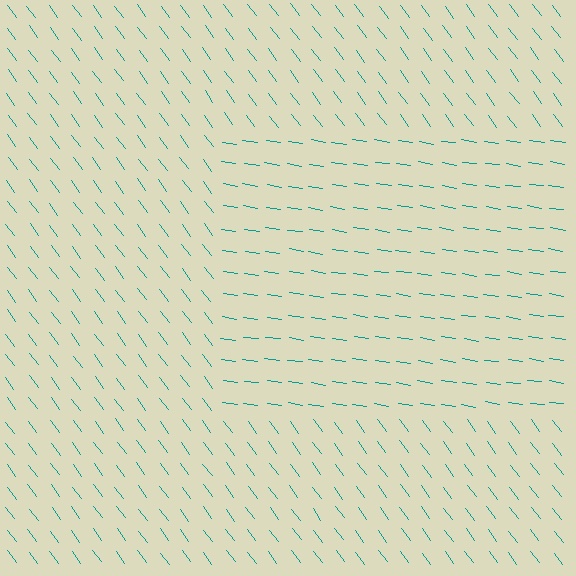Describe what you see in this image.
The image is filled with small teal line segments. A rectangle region in the image has lines oriented differently from the surrounding lines, creating a visible texture boundary.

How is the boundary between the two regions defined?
The boundary is defined purely by a change in line orientation (approximately 45 degrees difference). All lines are the same color and thickness.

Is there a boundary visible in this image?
Yes, there is a texture boundary formed by a change in line orientation.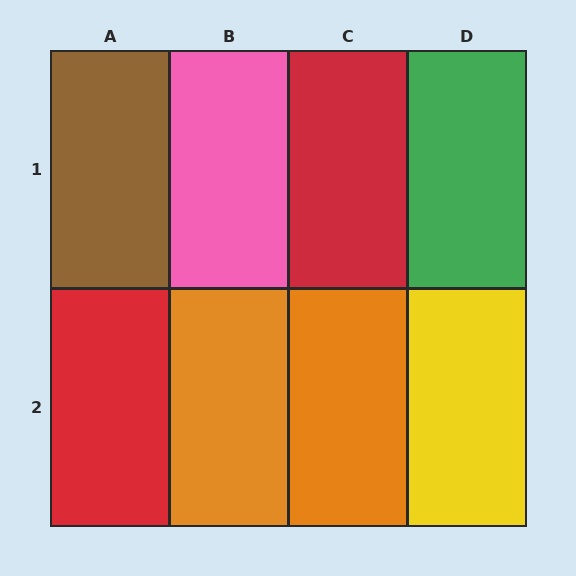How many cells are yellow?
1 cell is yellow.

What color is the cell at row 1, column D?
Green.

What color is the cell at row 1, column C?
Red.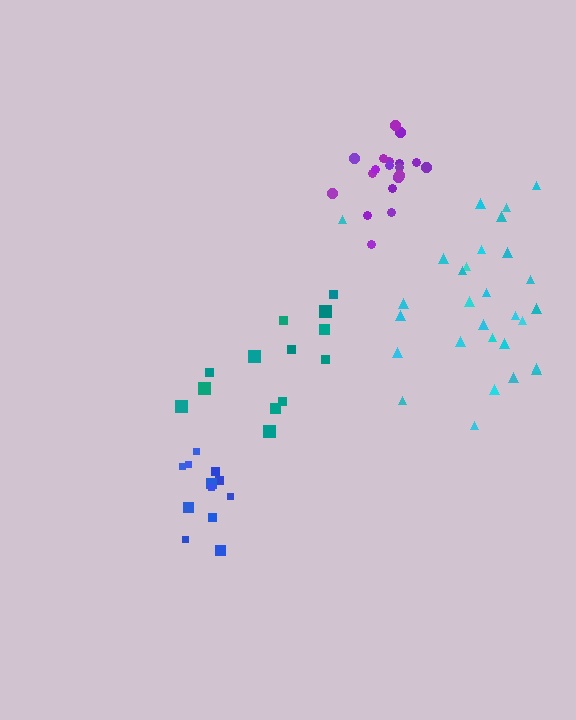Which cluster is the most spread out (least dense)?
Teal.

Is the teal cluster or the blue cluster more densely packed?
Blue.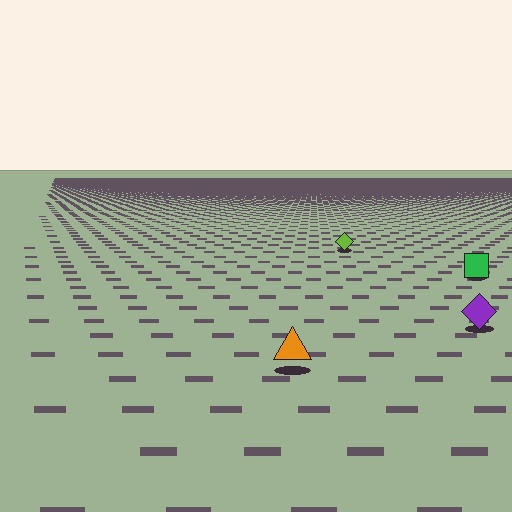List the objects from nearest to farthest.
From nearest to farthest: the orange triangle, the purple diamond, the green square, the lime diamond.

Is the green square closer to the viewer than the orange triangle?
No. The orange triangle is closer — you can tell from the texture gradient: the ground texture is coarser near it.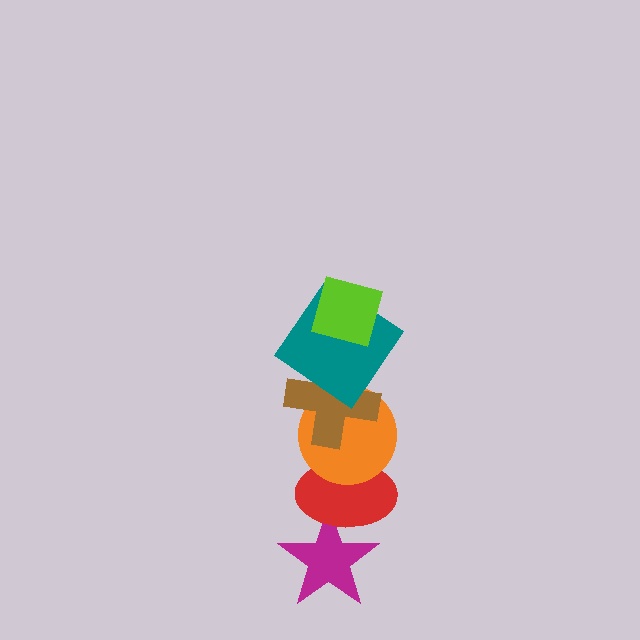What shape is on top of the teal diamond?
The lime diamond is on top of the teal diamond.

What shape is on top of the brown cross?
The teal diamond is on top of the brown cross.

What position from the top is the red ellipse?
The red ellipse is 5th from the top.